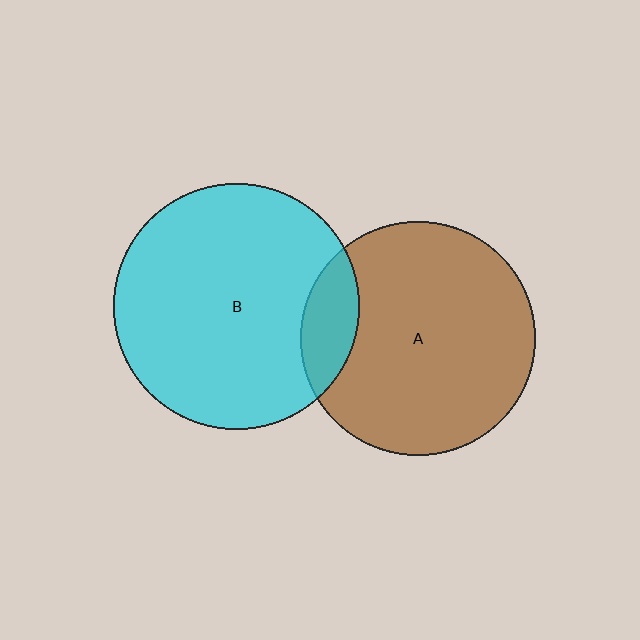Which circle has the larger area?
Circle B (cyan).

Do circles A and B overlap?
Yes.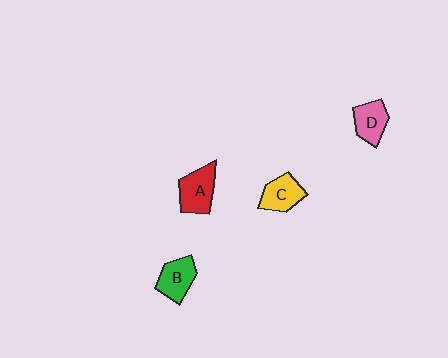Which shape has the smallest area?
Shape D (pink).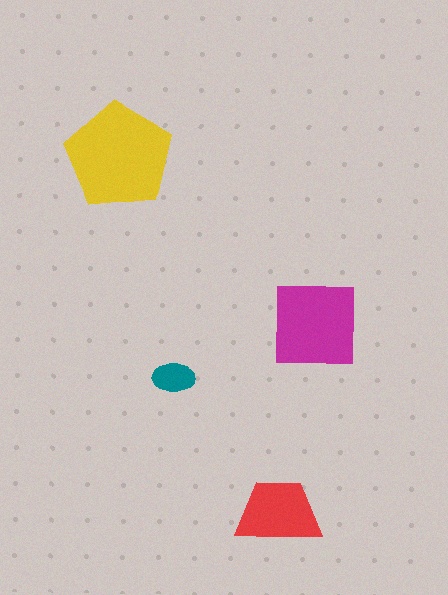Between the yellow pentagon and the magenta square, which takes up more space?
The yellow pentagon.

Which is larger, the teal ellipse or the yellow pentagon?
The yellow pentagon.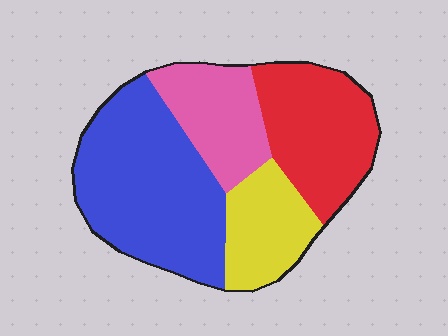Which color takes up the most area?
Blue, at roughly 40%.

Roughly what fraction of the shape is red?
Red covers 26% of the shape.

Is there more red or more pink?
Red.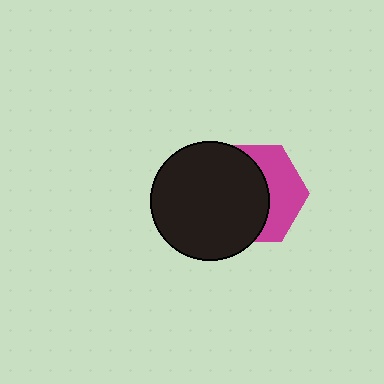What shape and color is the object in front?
The object in front is a black circle.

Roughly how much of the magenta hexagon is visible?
A small part of it is visible (roughly 41%).